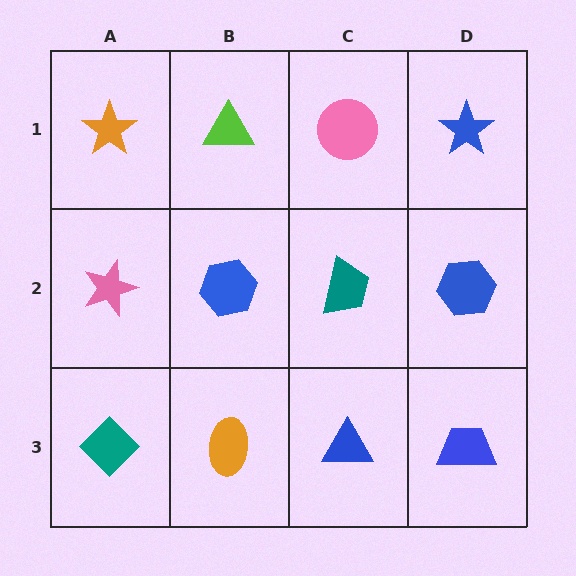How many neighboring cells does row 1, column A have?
2.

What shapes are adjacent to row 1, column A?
A pink star (row 2, column A), a lime triangle (row 1, column B).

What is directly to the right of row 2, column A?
A blue hexagon.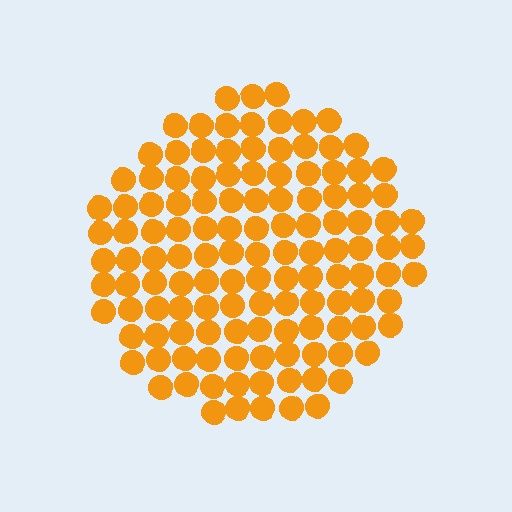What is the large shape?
The large shape is a circle.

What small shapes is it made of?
It is made of small circles.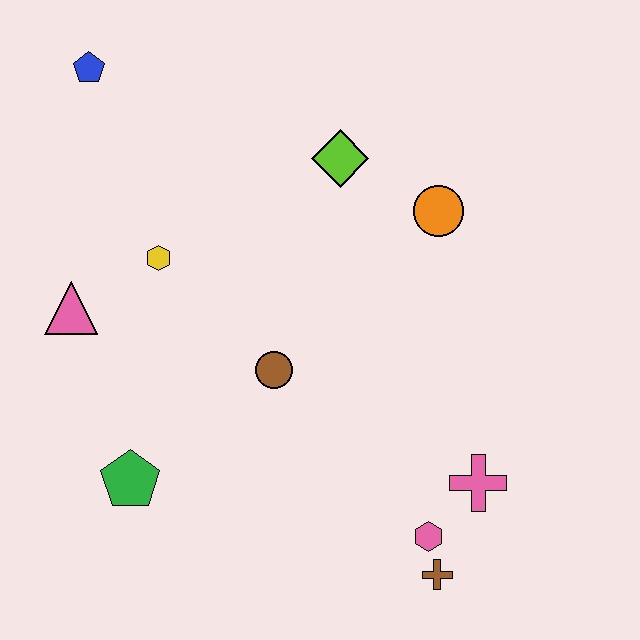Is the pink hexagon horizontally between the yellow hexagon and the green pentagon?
No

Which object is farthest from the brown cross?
The blue pentagon is farthest from the brown cross.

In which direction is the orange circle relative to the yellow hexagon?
The orange circle is to the right of the yellow hexagon.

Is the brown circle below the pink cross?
No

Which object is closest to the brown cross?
The pink hexagon is closest to the brown cross.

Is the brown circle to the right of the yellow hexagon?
Yes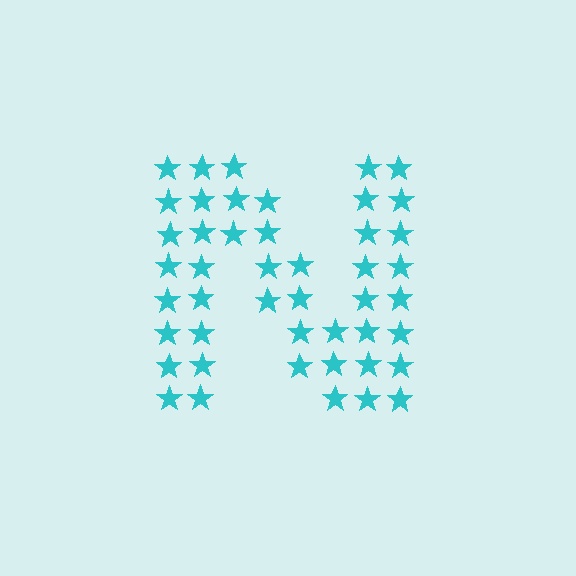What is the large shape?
The large shape is the letter N.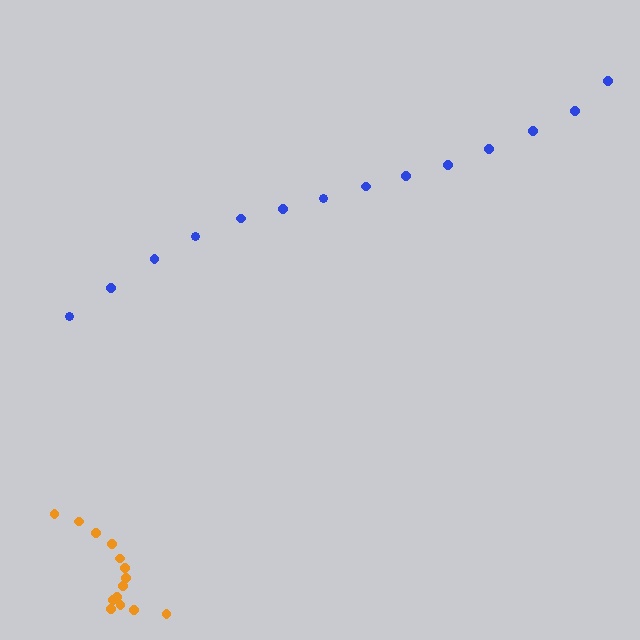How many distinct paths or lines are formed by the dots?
There are 2 distinct paths.